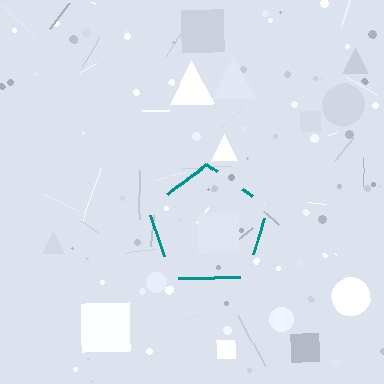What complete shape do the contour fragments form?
The contour fragments form a pentagon.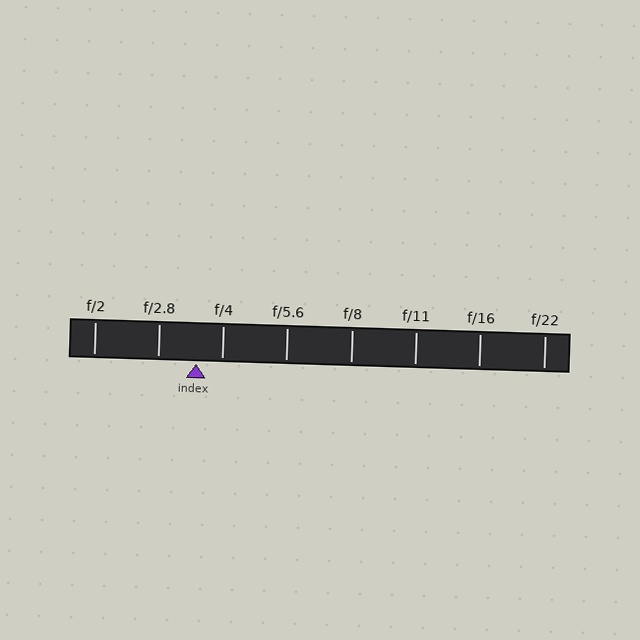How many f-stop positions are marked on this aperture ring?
There are 8 f-stop positions marked.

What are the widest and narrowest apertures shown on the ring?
The widest aperture shown is f/2 and the narrowest is f/22.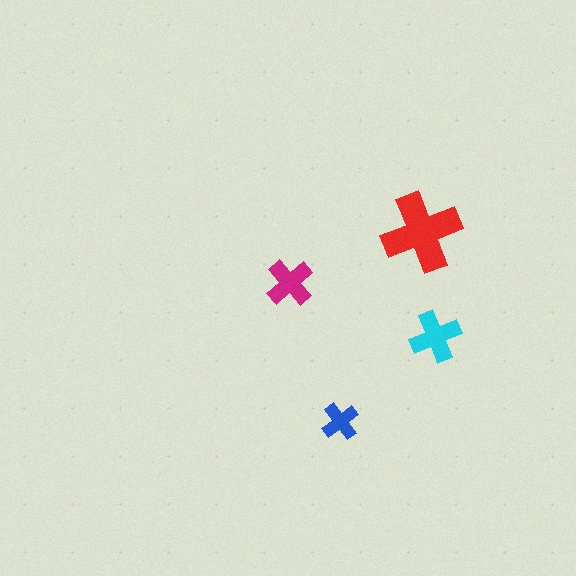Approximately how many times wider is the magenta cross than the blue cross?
About 1.5 times wider.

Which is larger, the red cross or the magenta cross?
The red one.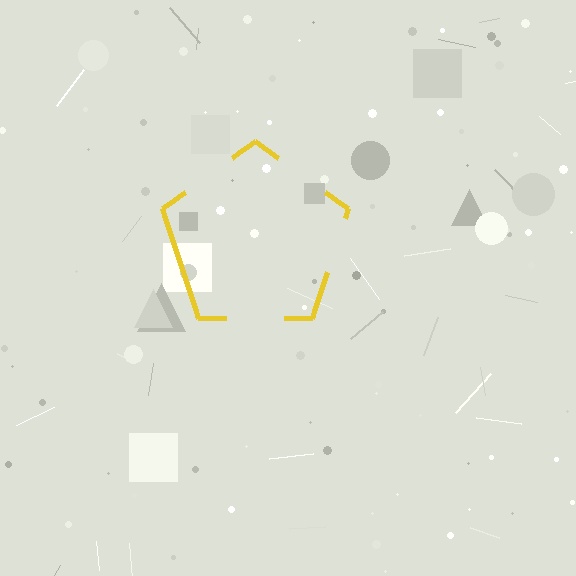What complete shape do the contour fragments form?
The contour fragments form a pentagon.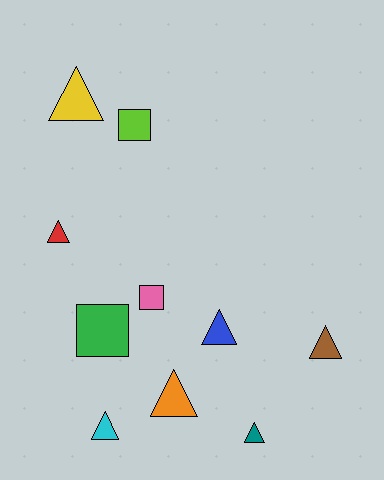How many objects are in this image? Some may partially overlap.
There are 10 objects.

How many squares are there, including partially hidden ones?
There are 3 squares.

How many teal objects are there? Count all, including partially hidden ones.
There is 1 teal object.